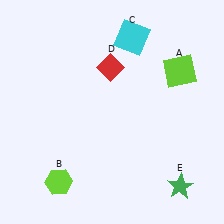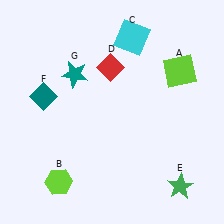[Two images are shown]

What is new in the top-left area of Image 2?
A teal diamond (F) was added in the top-left area of Image 2.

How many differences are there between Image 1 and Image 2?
There are 2 differences between the two images.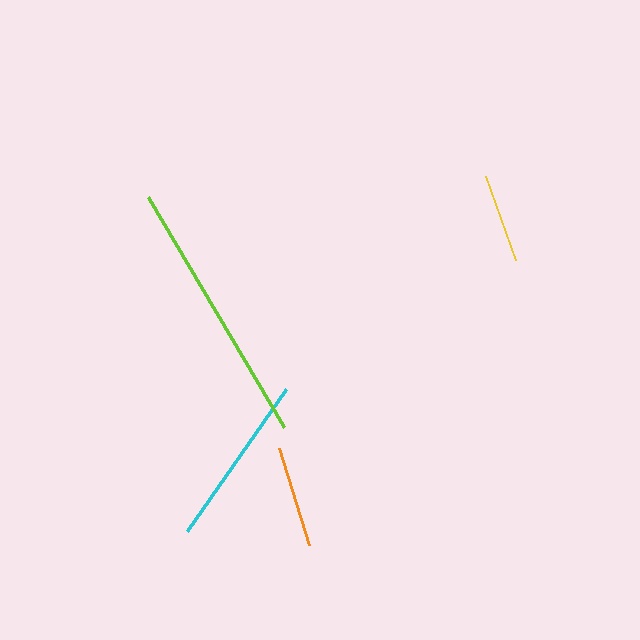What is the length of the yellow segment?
The yellow segment is approximately 89 pixels long.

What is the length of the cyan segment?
The cyan segment is approximately 173 pixels long.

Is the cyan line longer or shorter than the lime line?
The lime line is longer than the cyan line.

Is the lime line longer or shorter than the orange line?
The lime line is longer than the orange line.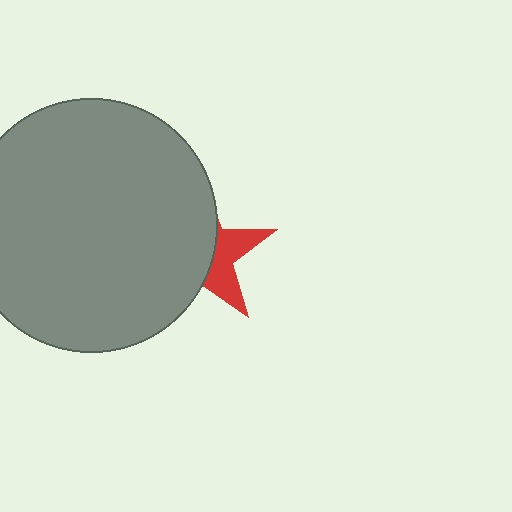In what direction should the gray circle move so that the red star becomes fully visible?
The gray circle should move left. That is the shortest direction to clear the overlap and leave the red star fully visible.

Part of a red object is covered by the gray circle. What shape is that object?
It is a star.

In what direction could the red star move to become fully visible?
The red star could move right. That would shift it out from behind the gray circle entirely.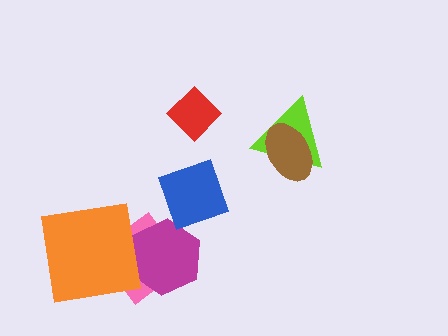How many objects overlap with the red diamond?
0 objects overlap with the red diamond.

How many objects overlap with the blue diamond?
1 object overlaps with the blue diamond.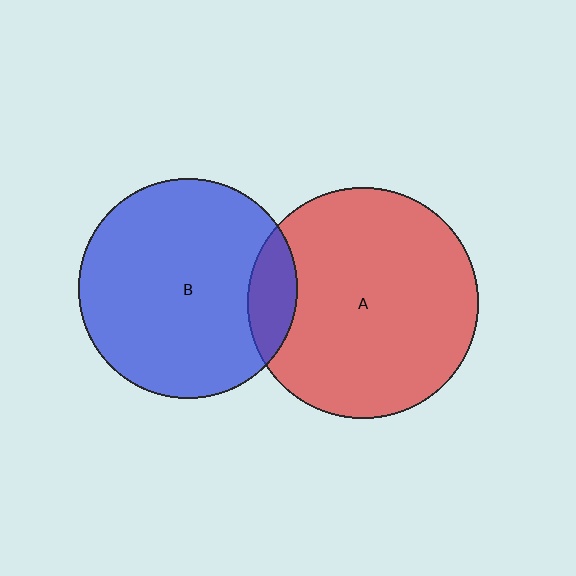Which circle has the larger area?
Circle A (red).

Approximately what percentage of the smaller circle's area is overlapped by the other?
Approximately 15%.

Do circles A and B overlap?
Yes.